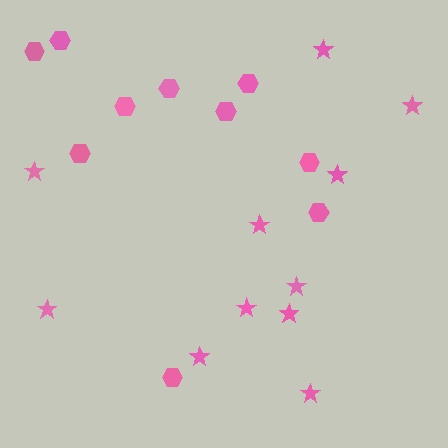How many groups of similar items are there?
There are 2 groups: one group of stars (11) and one group of hexagons (10).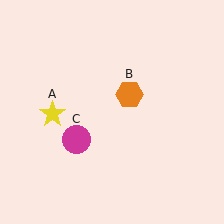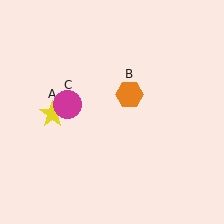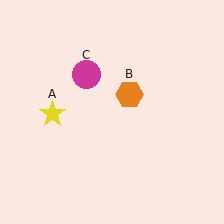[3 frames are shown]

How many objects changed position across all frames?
1 object changed position: magenta circle (object C).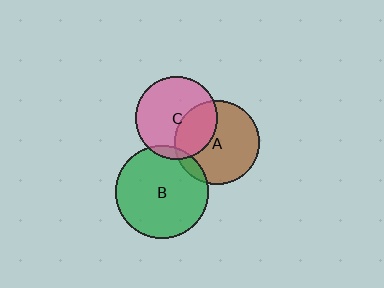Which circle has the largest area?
Circle B (green).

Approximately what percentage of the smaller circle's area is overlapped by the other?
Approximately 5%.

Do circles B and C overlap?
Yes.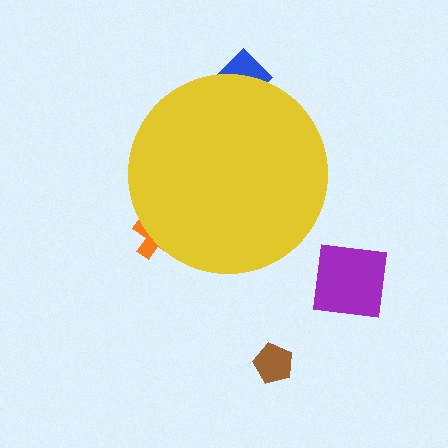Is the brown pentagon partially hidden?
No, the brown pentagon is fully visible.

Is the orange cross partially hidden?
Yes, the orange cross is partially hidden behind the yellow circle.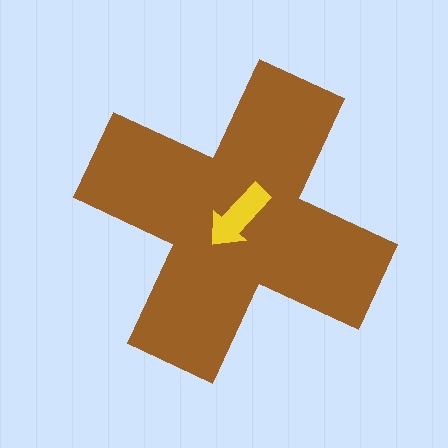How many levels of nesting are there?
2.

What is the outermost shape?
The brown cross.